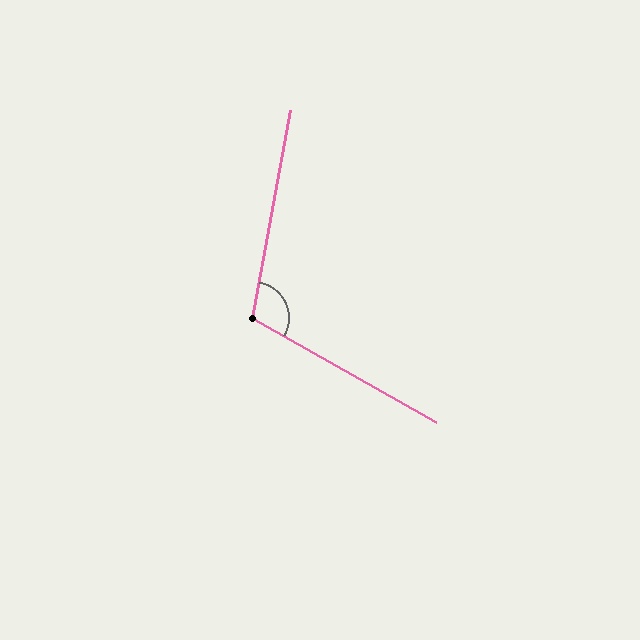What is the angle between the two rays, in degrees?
Approximately 109 degrees.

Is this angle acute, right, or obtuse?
It is obtuse.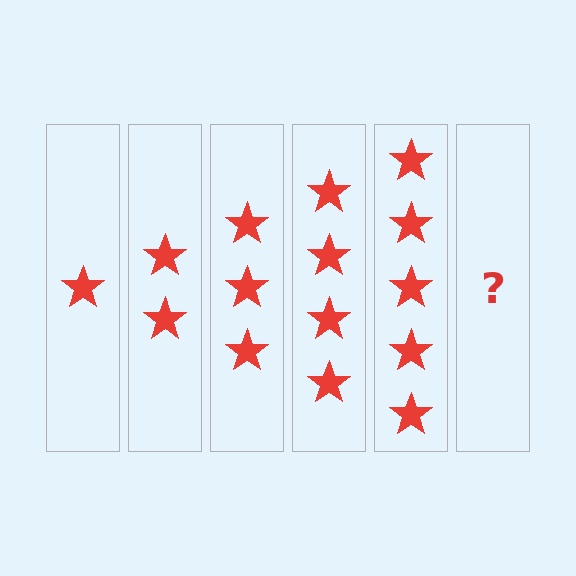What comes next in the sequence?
The next element should be 6 stars.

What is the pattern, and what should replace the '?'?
The pattern is that each step adds one more star. The '?' should be 6 stars.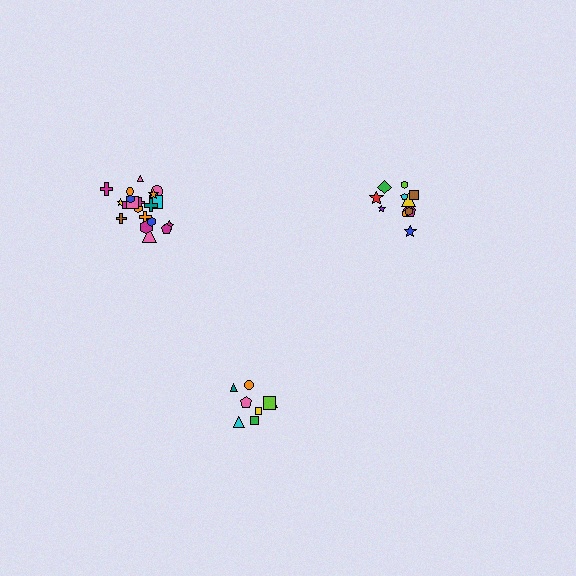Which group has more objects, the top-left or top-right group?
The top-left group.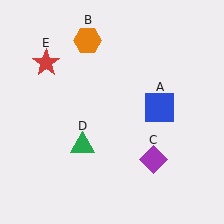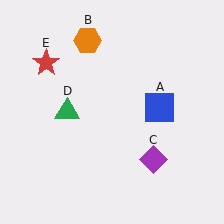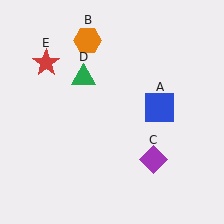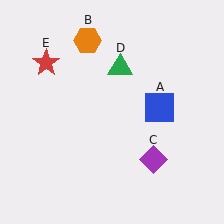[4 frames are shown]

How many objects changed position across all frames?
1 object changed position: green triangle (object D).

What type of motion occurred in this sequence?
The green triangle (object D) rotated clockwise around the center of the scene.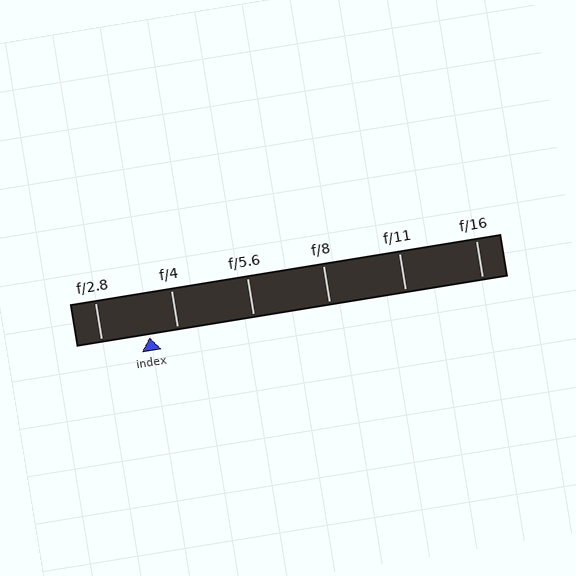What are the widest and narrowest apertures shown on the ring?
The widest aperture shown is f/2.8 and the narrowest is f/16.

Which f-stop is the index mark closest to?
The index mark is closest to f/4.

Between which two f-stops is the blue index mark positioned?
The index mark is between f/2.8 and f/4.